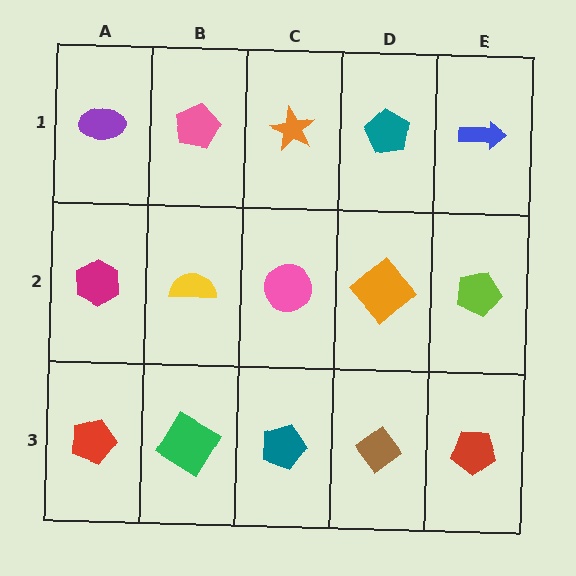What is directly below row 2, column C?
A teal pentagon.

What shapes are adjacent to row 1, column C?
A pink circle (row 2, column C), a pink pentagon (row 1, column B), a teal pentagon (row 1, column D).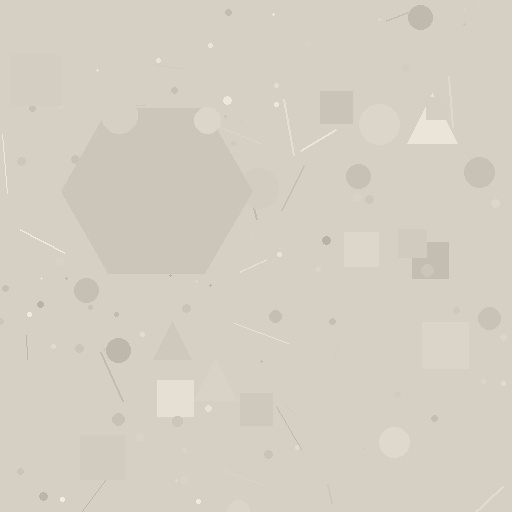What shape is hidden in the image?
A hexagon is hidden in the image.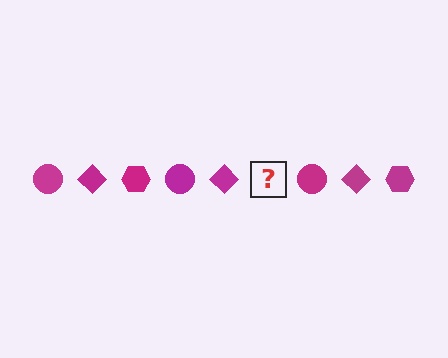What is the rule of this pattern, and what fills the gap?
The rule is that the pattern cycles through circle, diamond, hexagon shapes in magenta. The gap should be filled with a magenta hexagon.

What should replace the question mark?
The question mark should be replaced with a magenta hexagon.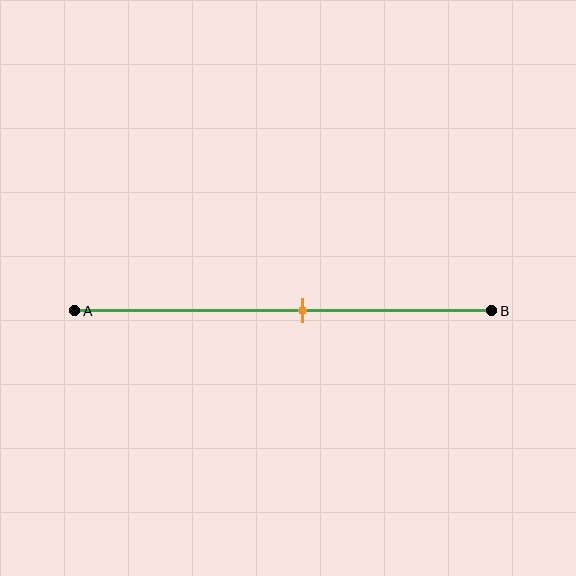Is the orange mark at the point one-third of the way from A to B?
No, the mark is at about 55% from A, not at the 33% one-third point.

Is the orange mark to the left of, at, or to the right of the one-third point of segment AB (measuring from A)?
The orange mark is to the right of the one-third point of segment AB.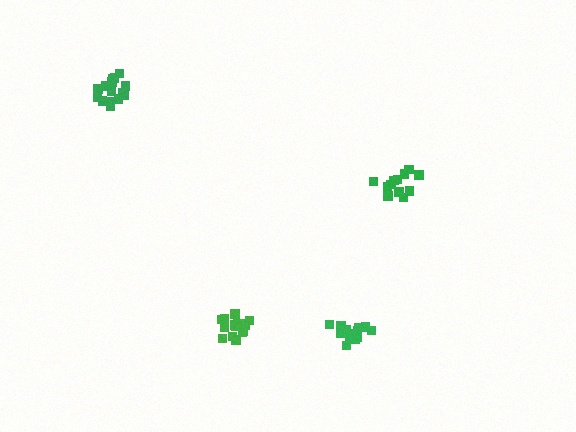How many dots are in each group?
Group 1: 15 dots, Group 2: 12 dots, Group 3: 15 dots, Group 4: 16 dots (58 total).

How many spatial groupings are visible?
There are 4 spatial groupings.